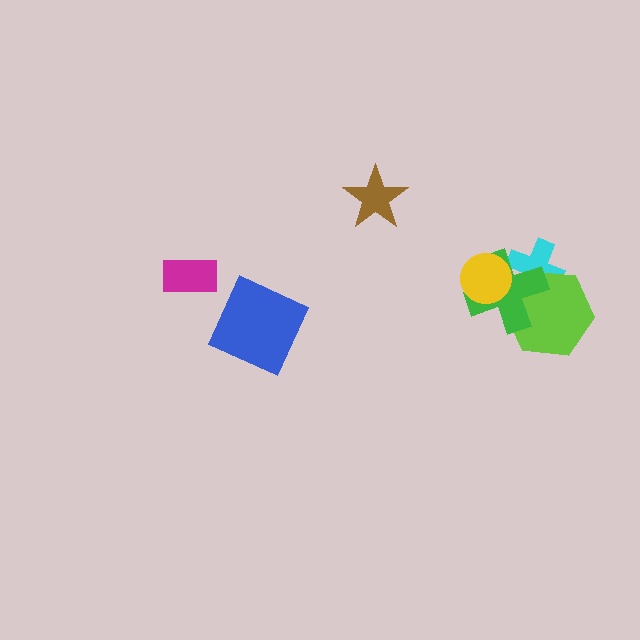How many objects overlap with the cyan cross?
2 objects overlap with the cyan cross.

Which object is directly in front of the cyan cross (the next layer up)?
The lime hexagon is directly in front of the cyan cross.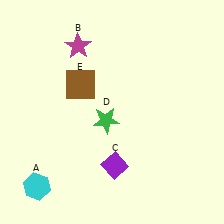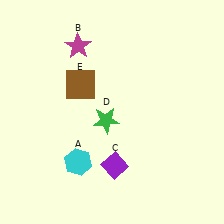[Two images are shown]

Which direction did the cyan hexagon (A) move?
The cyan hexagon (A) moved right.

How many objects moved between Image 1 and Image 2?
1 object moved between the two images.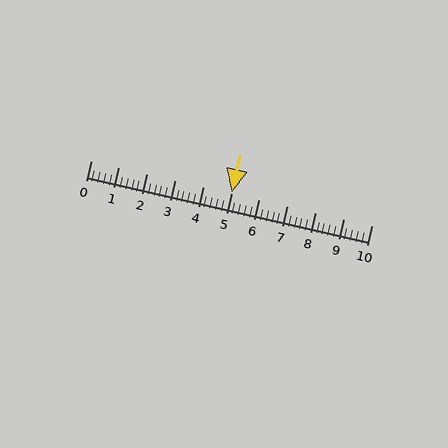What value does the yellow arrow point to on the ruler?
The yellow arrow points to approximately 5.0.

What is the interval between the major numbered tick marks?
The major tick marks are spaced 1 units apart.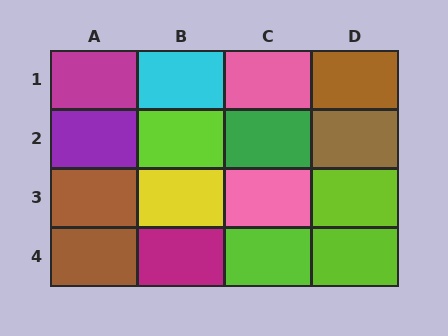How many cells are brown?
4 cells are brown.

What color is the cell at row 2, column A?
Purple.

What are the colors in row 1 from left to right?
Magenta, cyan, pink, brown.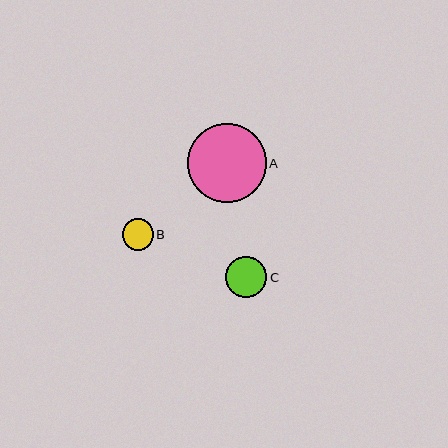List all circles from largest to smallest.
From largest to smallest: A, C, B.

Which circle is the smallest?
Circle B is the smallest with a size of approximately 31 pixels.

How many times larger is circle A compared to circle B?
Circle A is approximately 2.6 times the size of circle B.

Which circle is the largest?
Circle A is the largest with a size of approximately 79 pixels.